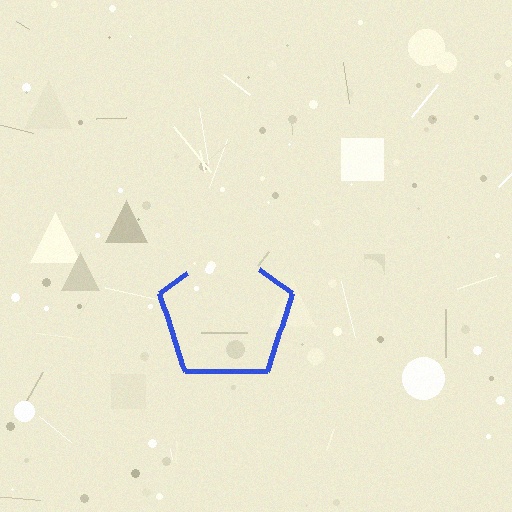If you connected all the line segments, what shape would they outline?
They would outline a pentagon.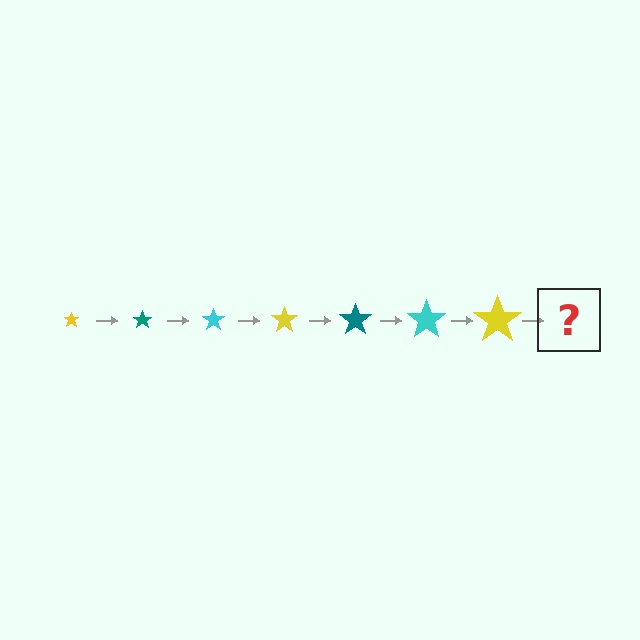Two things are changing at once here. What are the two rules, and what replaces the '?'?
The two rules are that the star grows larger each step and the color cycles through yellow, teal, and cyan. The '?' should be a teal star, larger than the previous one.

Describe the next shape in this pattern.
It should be a teal star, larger than the previous one.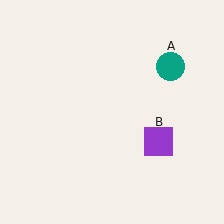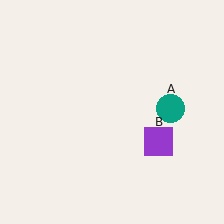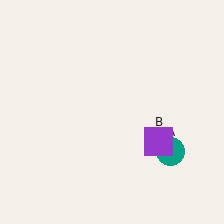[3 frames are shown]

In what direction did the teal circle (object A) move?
The teal circle (object A) moved down.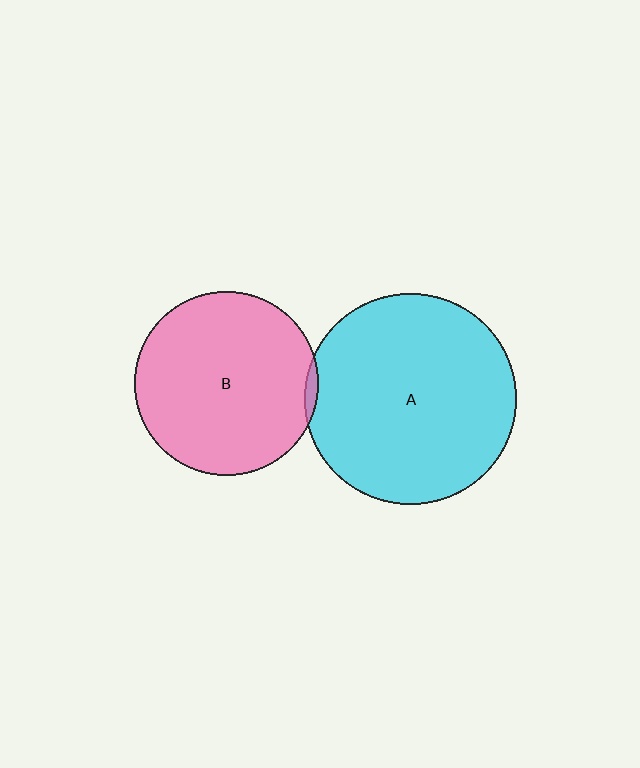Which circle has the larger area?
Circle A (cyan).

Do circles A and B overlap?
Yes.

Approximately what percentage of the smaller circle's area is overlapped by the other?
Approximately 5%.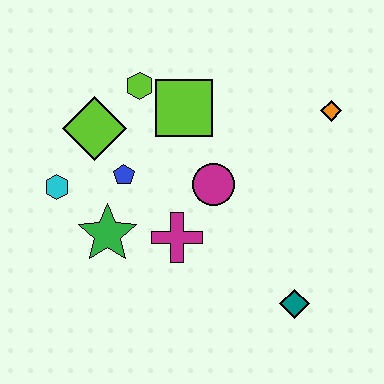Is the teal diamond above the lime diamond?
No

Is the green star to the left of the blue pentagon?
Yes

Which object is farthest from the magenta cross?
The orange diamond is farthest from the magenta cross.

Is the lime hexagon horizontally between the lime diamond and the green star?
No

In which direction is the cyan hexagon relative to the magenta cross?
The cyan hexagon is to the left of the magenta cross.